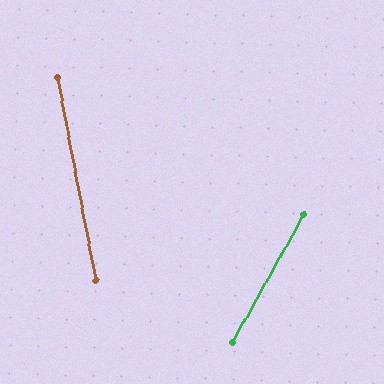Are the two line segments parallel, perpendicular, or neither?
Neither parallel nor perpendicular — they differ by about 40°.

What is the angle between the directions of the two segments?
Approximately 40 degrees.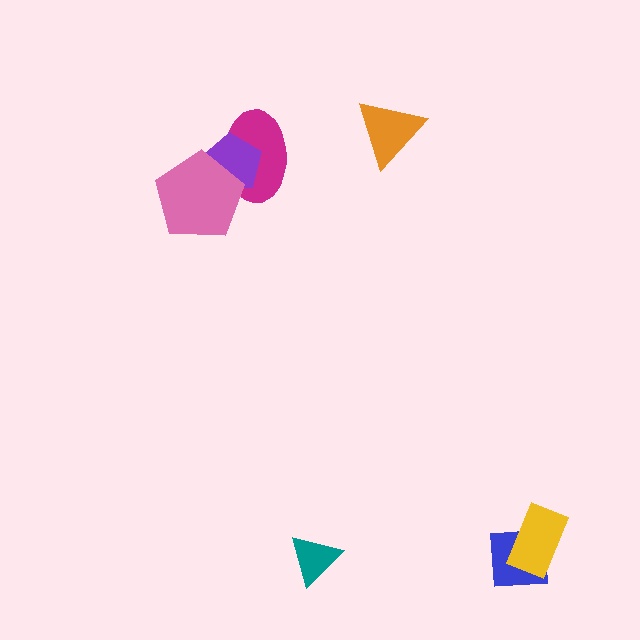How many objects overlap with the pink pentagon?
2 objects overlap with the pink pentagon.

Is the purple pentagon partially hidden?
Yes, it is partially covered by another shape.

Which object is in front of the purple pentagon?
The pink pentagon is in front of the purple pentagon.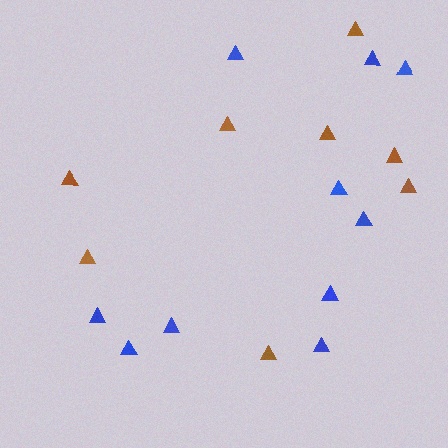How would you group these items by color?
There are 2 groups: one group of brown triangles (8) and one group of blue triangles (10).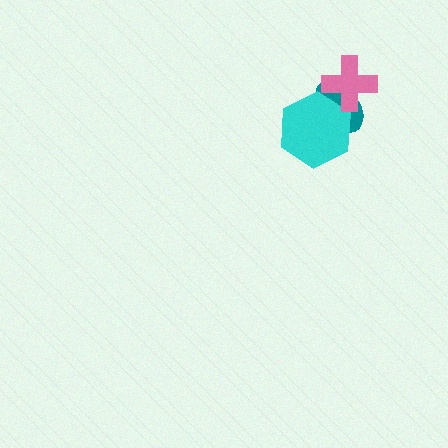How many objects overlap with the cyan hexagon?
2 objects overlap with the cyan hexagon.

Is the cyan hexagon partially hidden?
Yes, it is partially covered by another shape.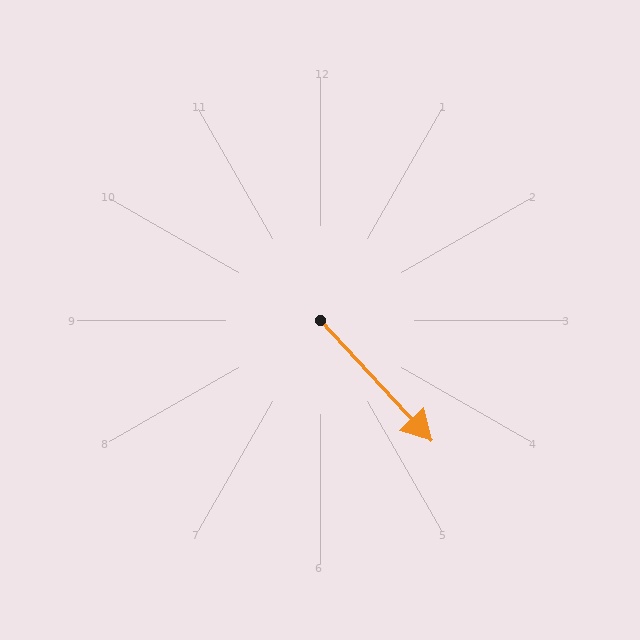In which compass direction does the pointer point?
Southeast.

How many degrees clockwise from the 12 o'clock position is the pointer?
Approximately 137 degrees.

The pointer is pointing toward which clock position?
Roughly 5 o'clock.